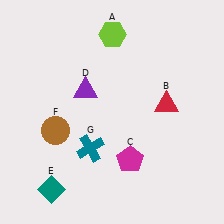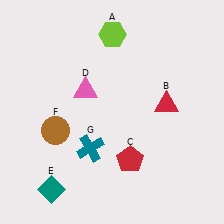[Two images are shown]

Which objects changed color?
C changed from magenta to red. D changed from purple to pink.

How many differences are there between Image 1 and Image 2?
There are 2 differences between the two images.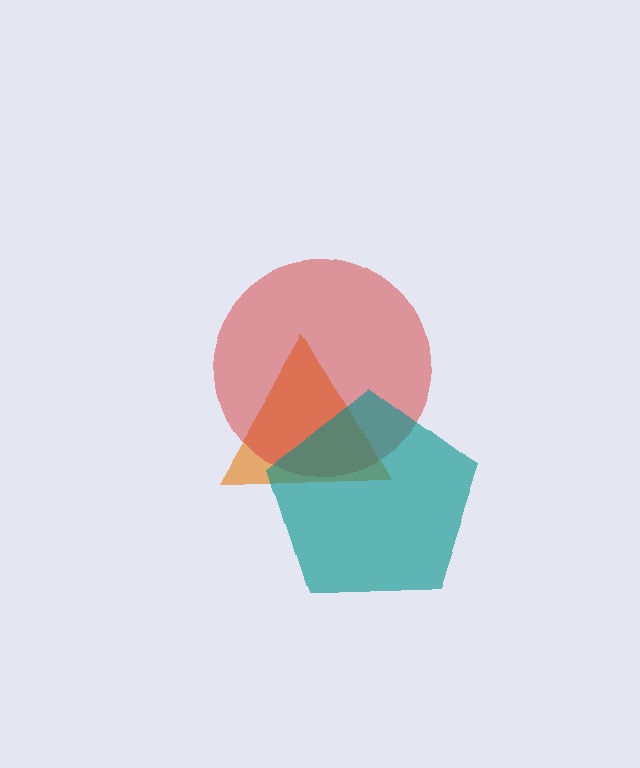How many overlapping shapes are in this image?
There are 3 overlapping shapes in the image.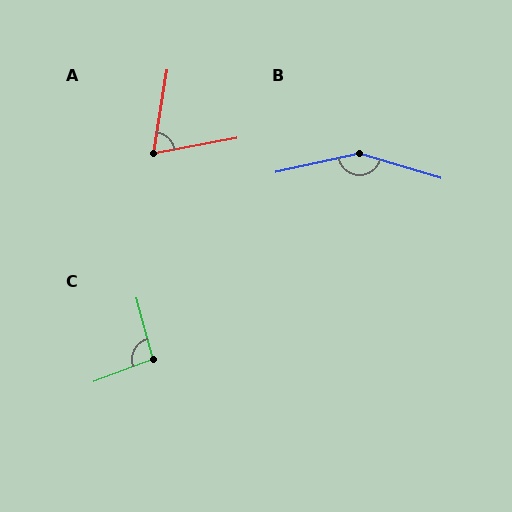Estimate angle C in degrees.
Approximately 96 degrees.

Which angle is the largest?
B, at approximately 151 degrees.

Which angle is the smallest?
A, at approximately 71 degrees.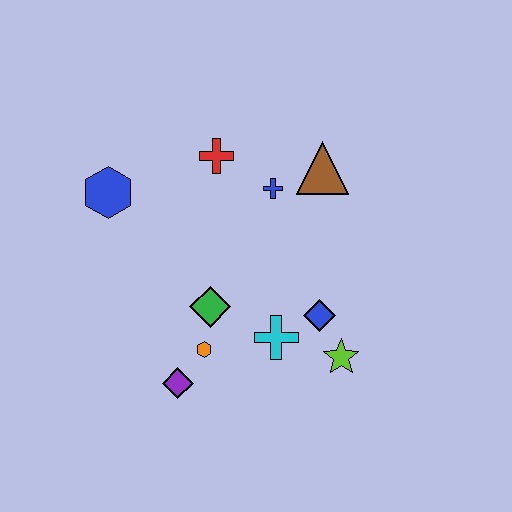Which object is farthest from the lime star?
The blue hexagon is farthest from the lime star.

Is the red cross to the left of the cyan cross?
Yes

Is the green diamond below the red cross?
Yes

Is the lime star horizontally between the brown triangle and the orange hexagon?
No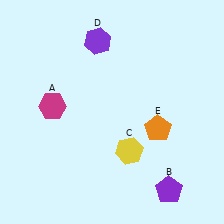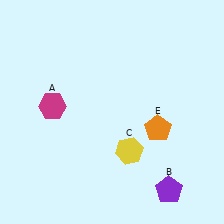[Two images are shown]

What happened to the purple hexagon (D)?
The purple hexagon (D) was removed in Image 2. It was in the top-left area of Image 1.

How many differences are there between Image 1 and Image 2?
There is 1 difference between the two images.